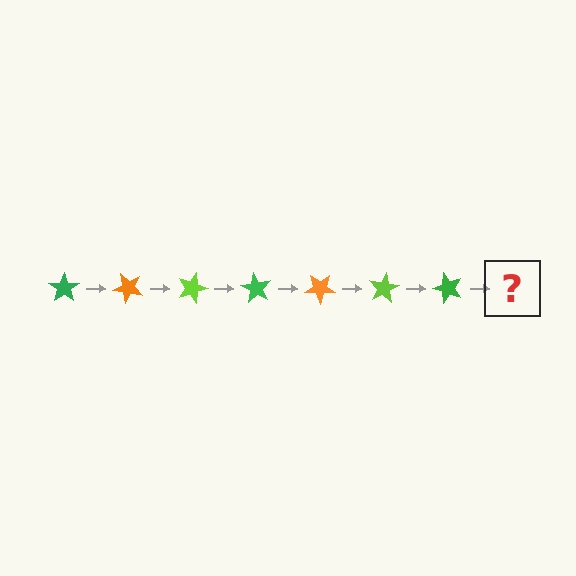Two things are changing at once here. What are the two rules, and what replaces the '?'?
The two rules are that it rotates 45 degrees each step and the color cycles through green, orange, and lime. The '?' should be an orange star, rotated 315 degrees from the start.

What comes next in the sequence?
The next element should be an orange star, rotated 315 degrees from the start.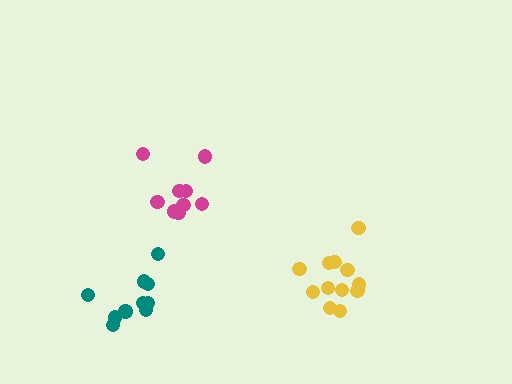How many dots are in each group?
Group 1: 13 dots, Group 2: 9 dots, Group 3: 10 dots (32 total).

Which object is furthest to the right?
The yellow cluster is rightmost.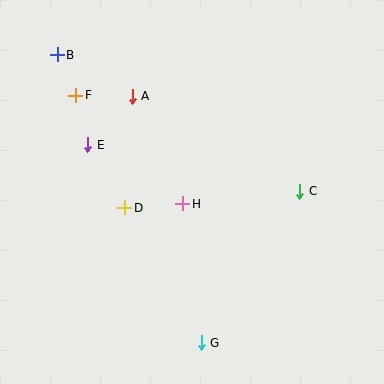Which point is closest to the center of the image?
Point H at (183, 204) is closest to the center.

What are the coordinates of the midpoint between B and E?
The midpoint between B and E is at (72, 100).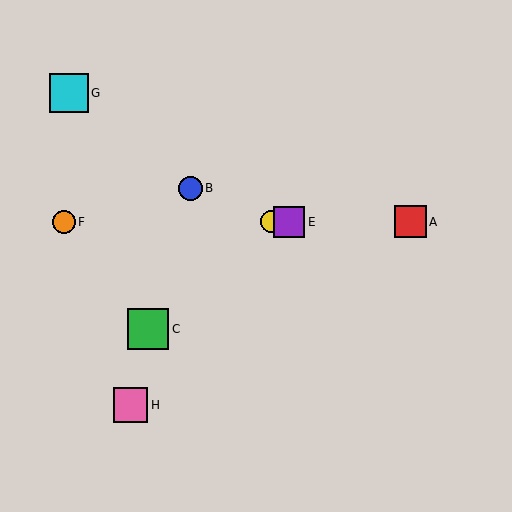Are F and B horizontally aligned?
No, F is at y≈222 and B is at y≈188.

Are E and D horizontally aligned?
Yes, both are at y≈222.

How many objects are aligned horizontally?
4 objects (A, D, E, F) are aligned horizontally.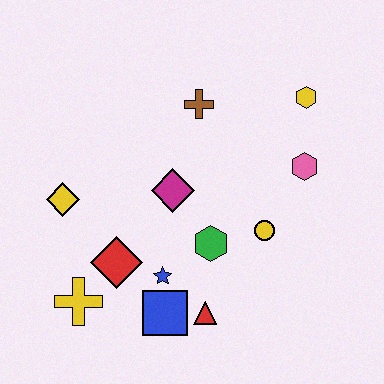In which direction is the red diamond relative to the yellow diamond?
The red diamond is below the yellow diamond.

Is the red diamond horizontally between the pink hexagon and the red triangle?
No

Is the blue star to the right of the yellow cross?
Yes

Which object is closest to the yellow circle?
The green hexagon is closest to the yellow circle.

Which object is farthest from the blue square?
The yellow hexagon is farthest from the blue square.